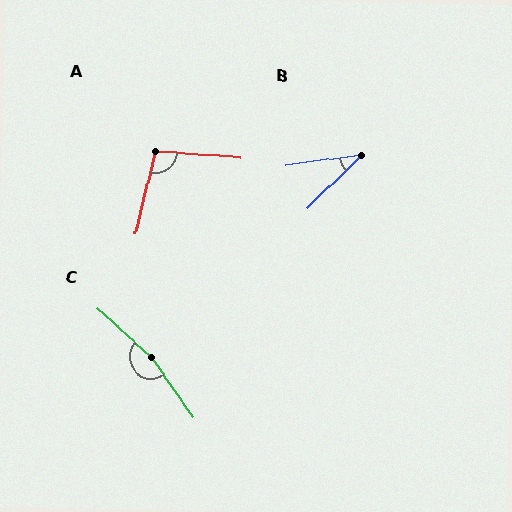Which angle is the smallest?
B, at approximately 37 degrees.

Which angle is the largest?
C, at approximately 167 degrees.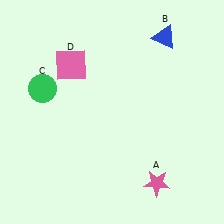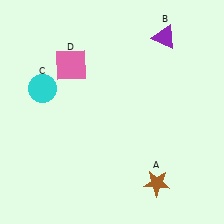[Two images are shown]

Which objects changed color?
A changed from pink to brown. B changed from blue to purple. C changed from green to cyan.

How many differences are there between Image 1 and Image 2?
There are 3 differences between the two images.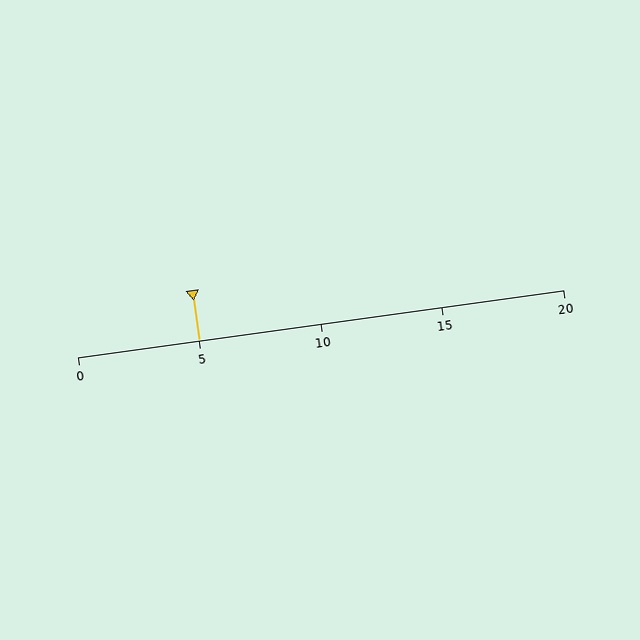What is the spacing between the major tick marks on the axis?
The major ticks are spaced 5 apart.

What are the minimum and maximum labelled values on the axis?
The axis runs from 0 to 20.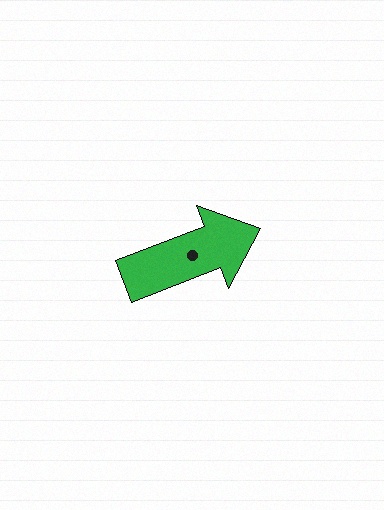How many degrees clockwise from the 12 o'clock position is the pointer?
Approximately 69 degrees.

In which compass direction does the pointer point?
East.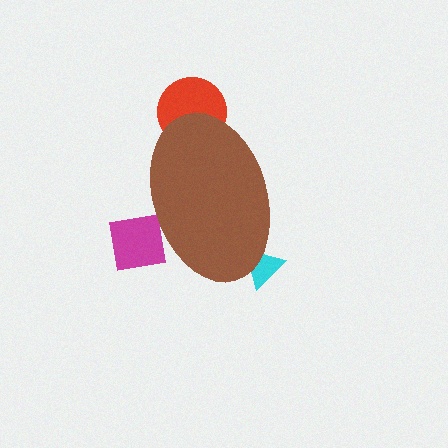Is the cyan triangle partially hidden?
Yes, the cyan triangle is partially hidden behind the brown ellipse.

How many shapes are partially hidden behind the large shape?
3 shapes are partially hidden.